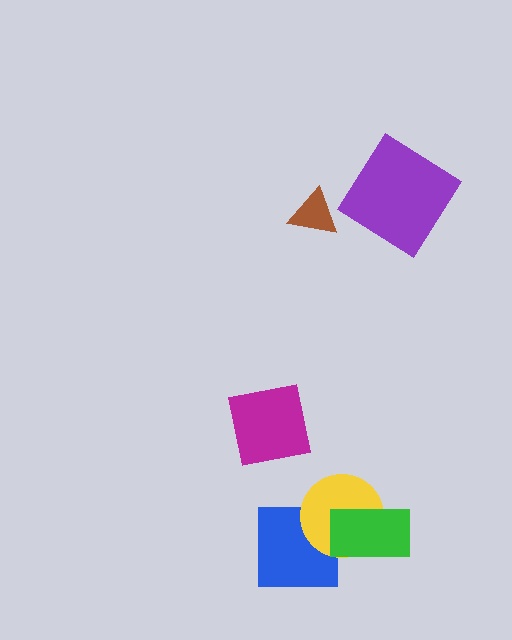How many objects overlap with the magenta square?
0 objects overlap with the magenta square.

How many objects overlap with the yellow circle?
2 objects overlap with the yellow circle.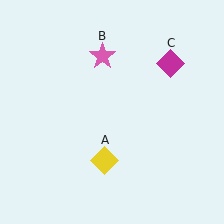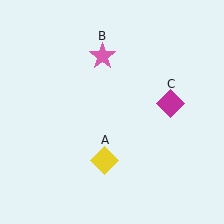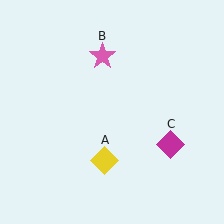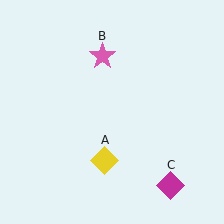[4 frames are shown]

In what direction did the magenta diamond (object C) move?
The magenta diamond (object C) moved down.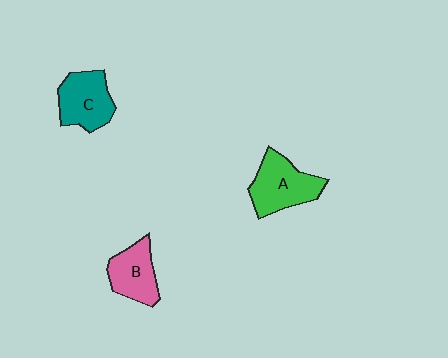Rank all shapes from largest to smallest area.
From largest to smallest: A (green), C (teal), B (pink).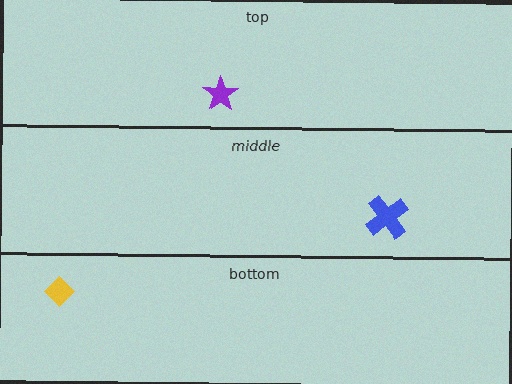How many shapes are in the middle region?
1.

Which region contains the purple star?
The top region.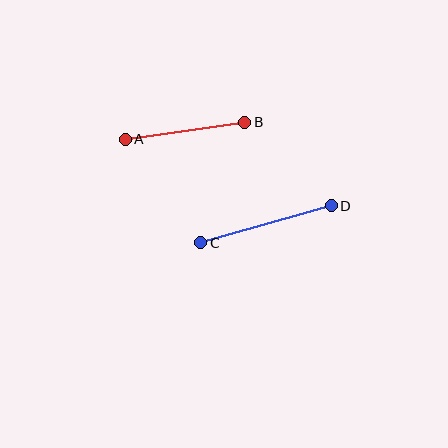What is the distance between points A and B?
The distance is approximately 121 pixels.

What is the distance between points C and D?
The distance is approximately 136 pixels.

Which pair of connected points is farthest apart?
Points C and D are farthest apart.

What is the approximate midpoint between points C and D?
The midpoint is at approximately (266, 224) pixels.